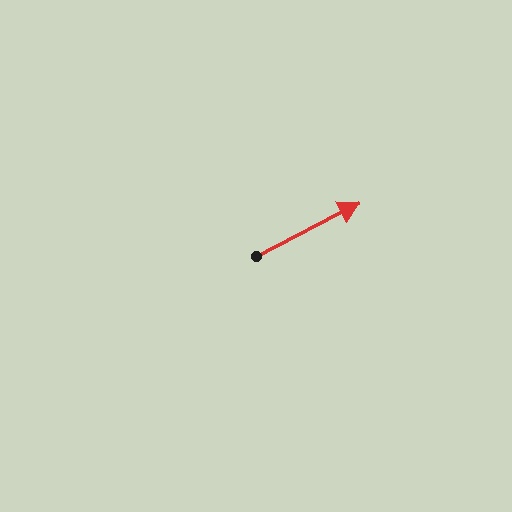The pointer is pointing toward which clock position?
Roughly 2 o'clock.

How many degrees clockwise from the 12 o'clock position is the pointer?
Approximately 63 degrees.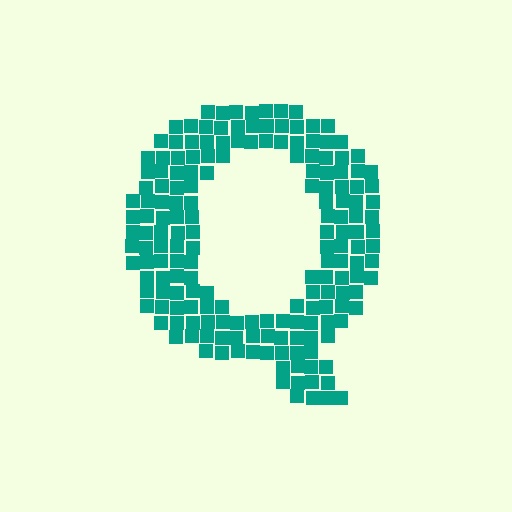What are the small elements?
The small elements are squares.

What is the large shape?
The large shape is the letter Q.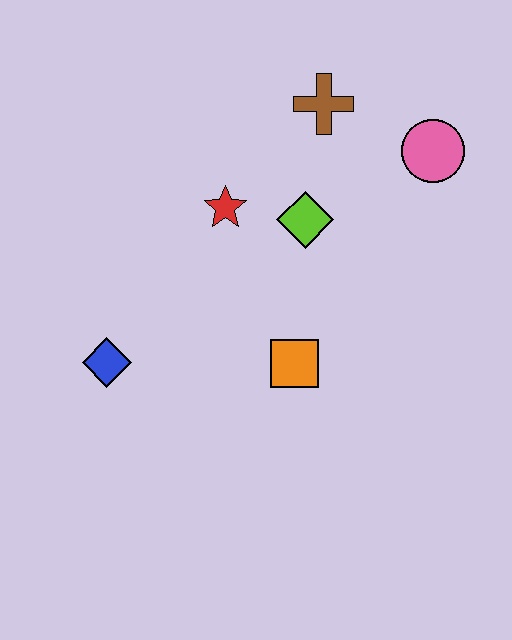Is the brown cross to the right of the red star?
Yes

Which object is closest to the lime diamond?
The red star is closest to the lime diamond.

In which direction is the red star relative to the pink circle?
The red star is to the left of the pink circle.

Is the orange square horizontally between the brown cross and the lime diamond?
No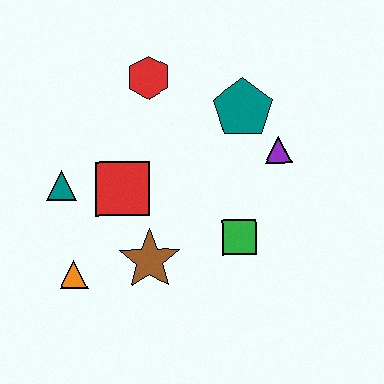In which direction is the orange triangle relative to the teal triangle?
The orange triangle is below the teal triangle.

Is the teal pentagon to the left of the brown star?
No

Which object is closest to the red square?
The teal triangle is closest to the red square.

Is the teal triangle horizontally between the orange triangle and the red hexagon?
No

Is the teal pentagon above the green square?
Yes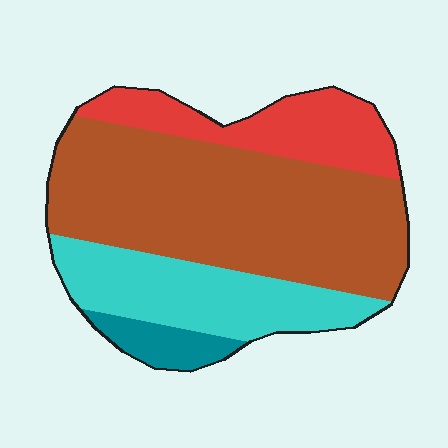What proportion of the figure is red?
Red covers around 20% of the figure.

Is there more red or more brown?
Brown.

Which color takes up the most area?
Brown, at roughly 55%.